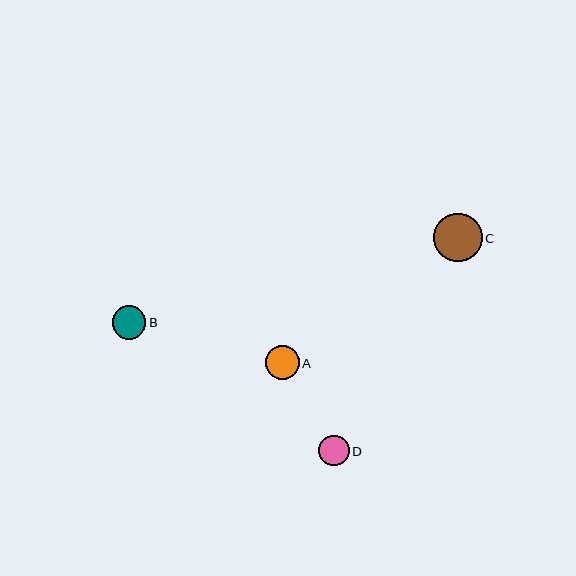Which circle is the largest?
Circle C is the largest with a size of approximately 48 pixels.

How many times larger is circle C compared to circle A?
Circle C is approximately 1.4 times the size of circle A.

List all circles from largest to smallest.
From largest to smallest: C, B, A, D.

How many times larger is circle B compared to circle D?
Circle B is approximately 1.1 times the size of circle D.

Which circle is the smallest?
Circle D is the smallest with a size of approximately 31 pixels.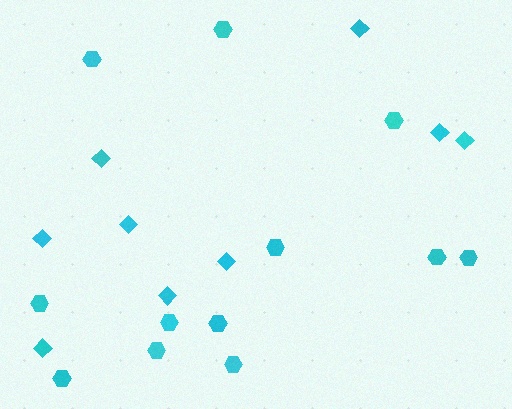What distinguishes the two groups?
There are 2 groups: one group of diamonds (9) and one group of hexagons (12).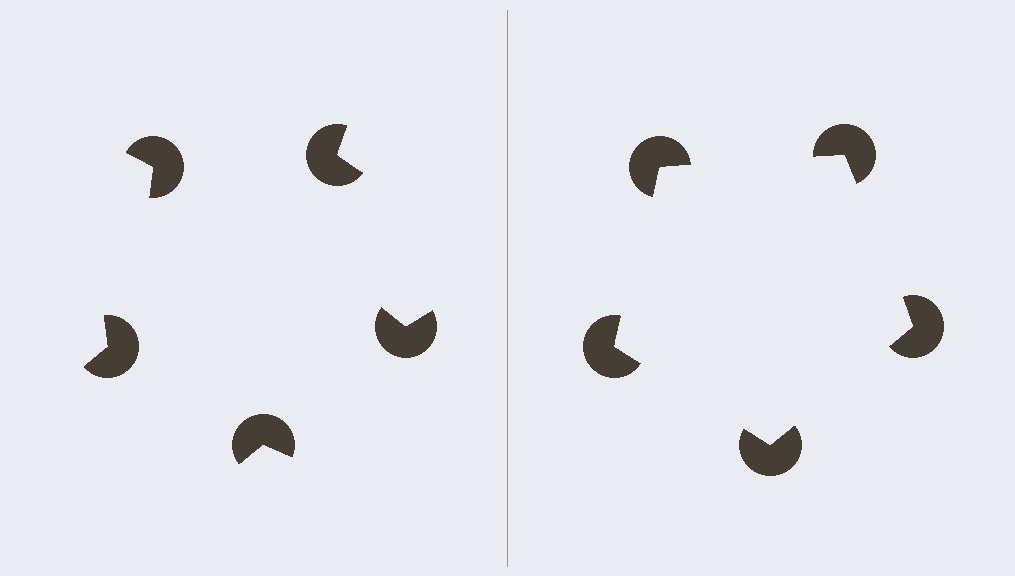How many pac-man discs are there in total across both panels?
10 — 5 on each side.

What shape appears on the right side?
An illusory pentagon.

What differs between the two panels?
The pac-man discs are positioned identically on both sides; only the wedge orientations differ. On the right they align to a pentagon; on the left they are misaligned.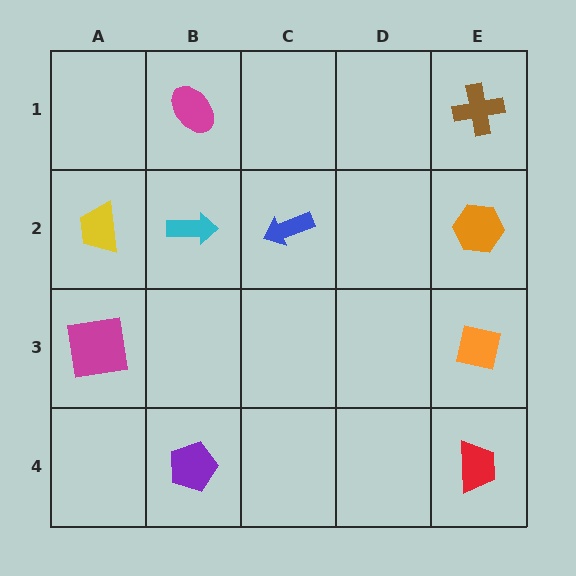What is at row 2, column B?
A cyan arrow.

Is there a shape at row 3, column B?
No, that cell is empty.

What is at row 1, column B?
A magenta ellipse.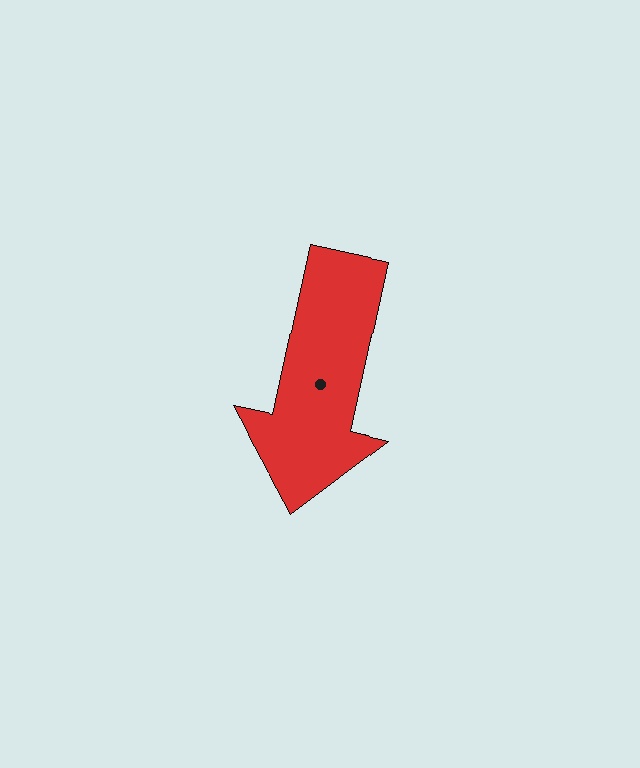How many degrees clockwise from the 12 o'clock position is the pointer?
Approximately 192 degrees.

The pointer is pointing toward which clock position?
Roughly 6 o'clock.